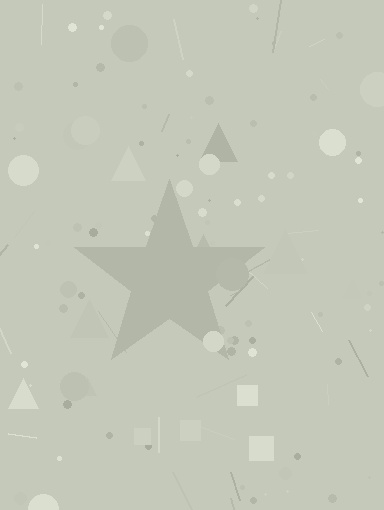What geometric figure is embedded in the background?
A star is embedded in the background.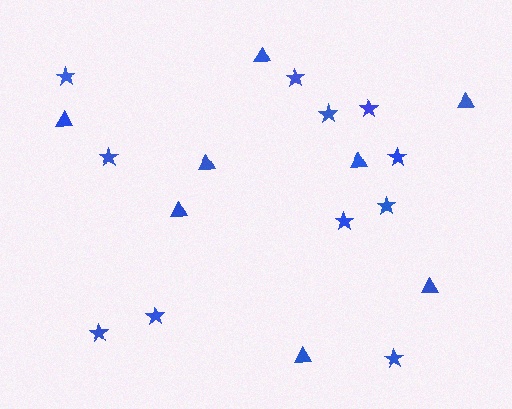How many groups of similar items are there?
There are 2 groups: one group of stars (11) and one group of triangles (8).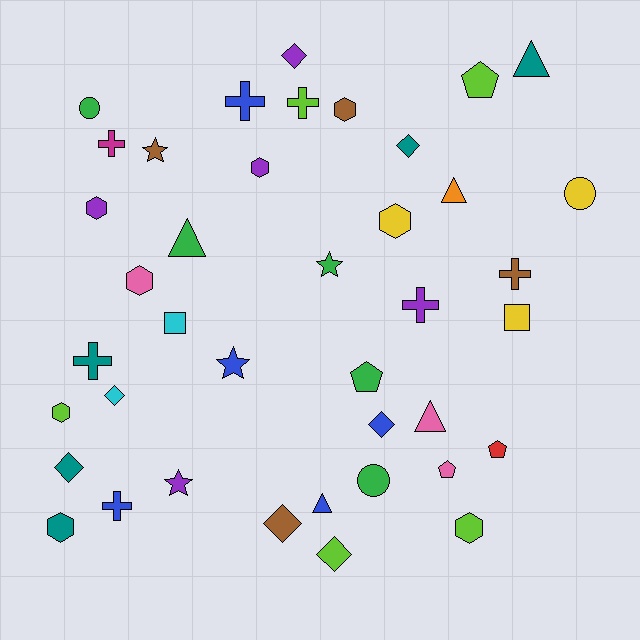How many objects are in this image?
There are 40 objects.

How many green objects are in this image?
There are 5 green objects.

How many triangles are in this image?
There are 5 triangles.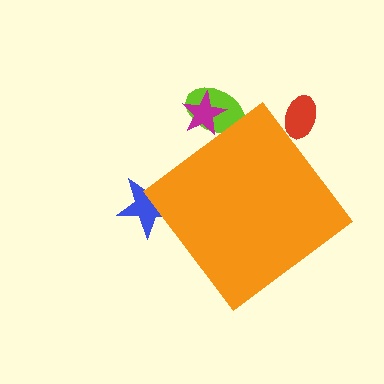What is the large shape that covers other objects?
An orange diamond.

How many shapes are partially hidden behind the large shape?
4 shapes are partially hidden.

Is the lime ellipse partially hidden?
Yes, the lime ellipse is partially hidden behind the orange diamond.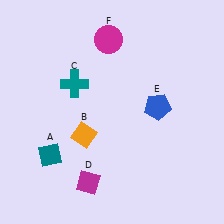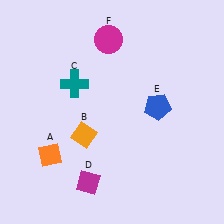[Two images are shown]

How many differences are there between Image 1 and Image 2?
There is 1 difference between the two images.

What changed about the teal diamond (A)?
In Image 1, A is teal. In Image 2, it changed to orange.